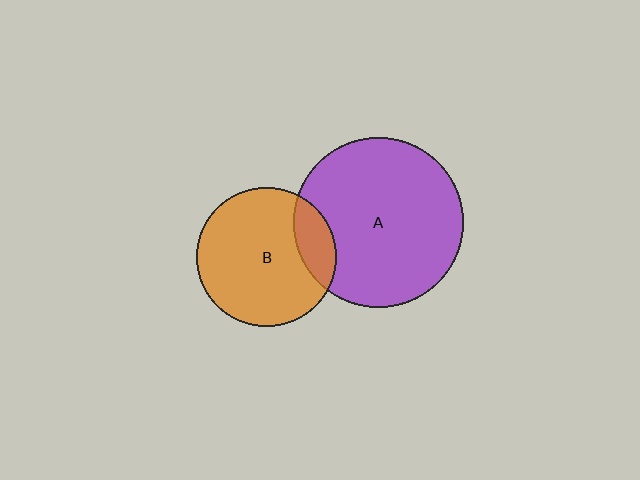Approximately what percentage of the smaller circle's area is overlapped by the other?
Approximately 15%.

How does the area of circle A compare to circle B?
Approximately 1.5 times.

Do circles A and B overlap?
Yes.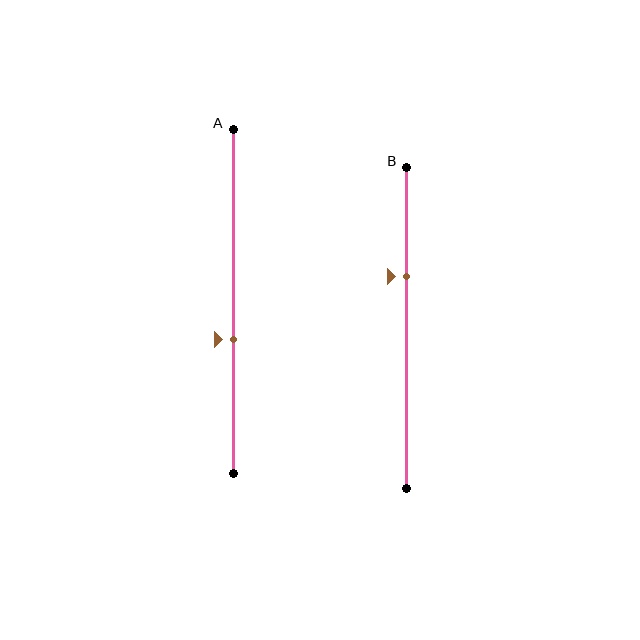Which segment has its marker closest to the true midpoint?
Segment A has its marker closest to the true midpoint.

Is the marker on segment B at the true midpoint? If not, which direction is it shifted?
No, the marker on segment B is shifted upward by about 16% of the segment length.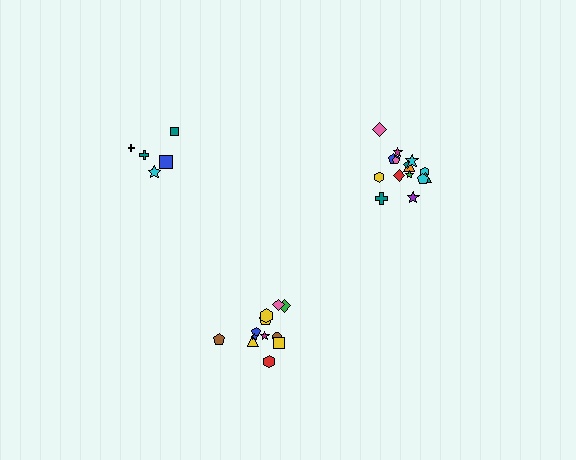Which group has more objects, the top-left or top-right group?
The top-right group.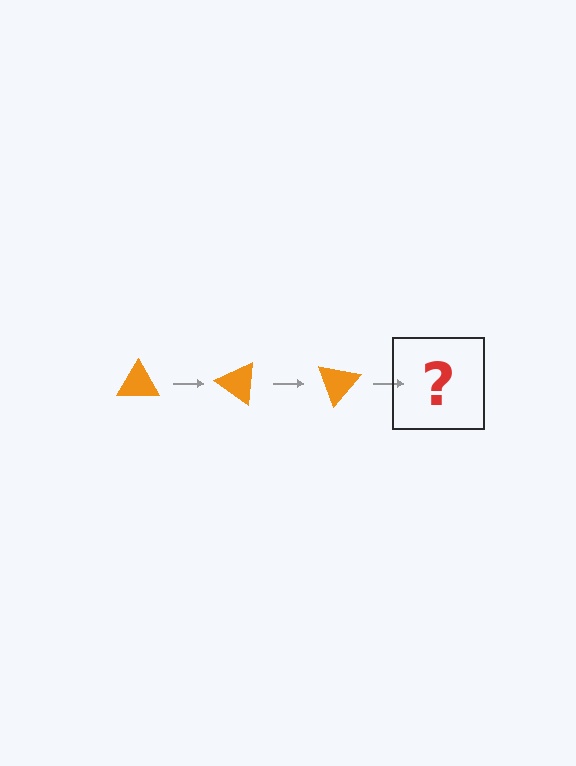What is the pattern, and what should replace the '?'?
The pattern is that the triangle rotates 35 degrees each step. The '?' should be an orange triangle rotated 105 degrees.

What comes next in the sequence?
The next element should be an orange triangle rotated 105 degrees.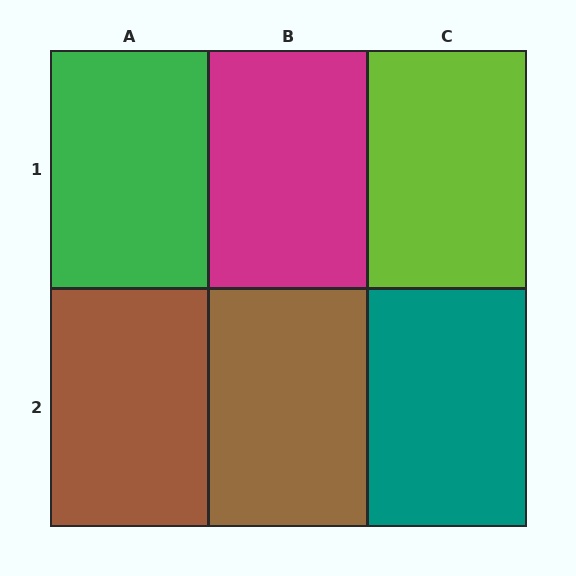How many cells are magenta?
1 cell is magenta.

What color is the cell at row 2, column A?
Brown.